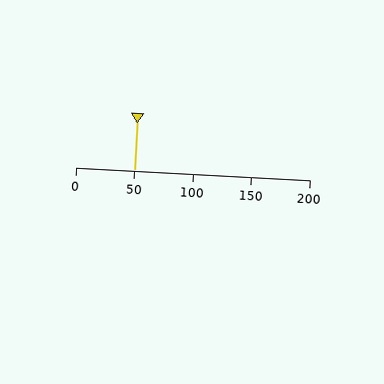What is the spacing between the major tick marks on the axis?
The major ticks are spaced 50 apart.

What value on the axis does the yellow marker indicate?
The marker indicates approximately 50.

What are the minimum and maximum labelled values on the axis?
The axis runs from 0 to 200.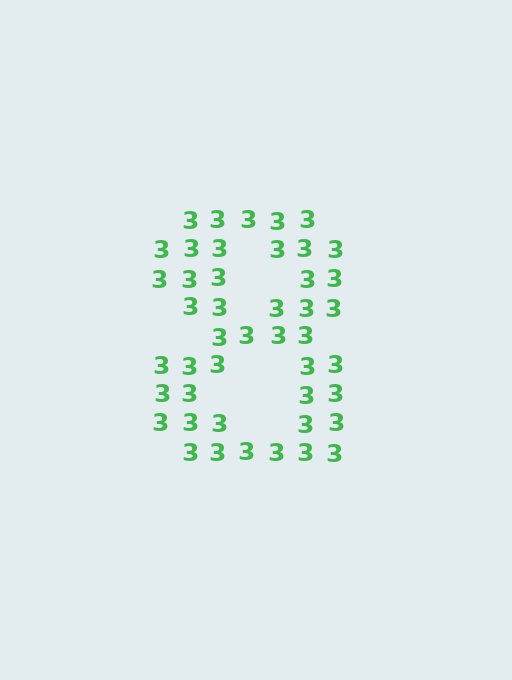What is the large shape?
The large shape is the digit 8.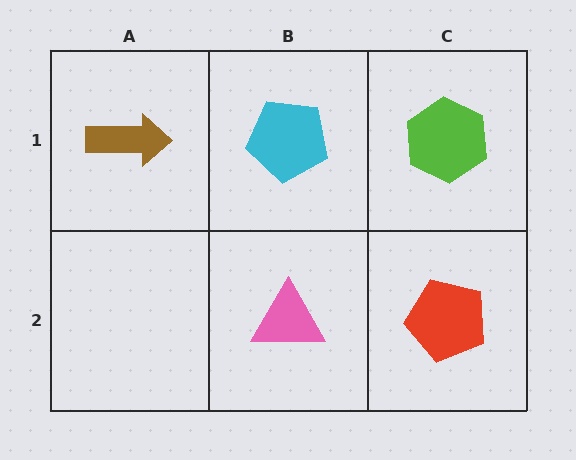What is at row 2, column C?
A red pentagon.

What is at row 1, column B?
A cyan pentagon.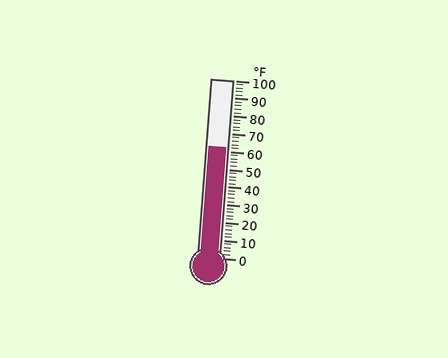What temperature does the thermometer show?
The thermometer shows approximately 62°F.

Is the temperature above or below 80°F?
The temperature is below 80°F.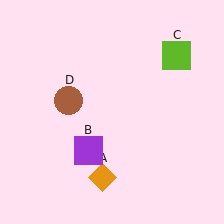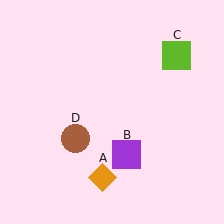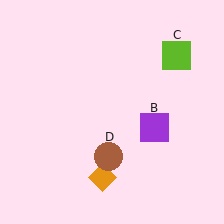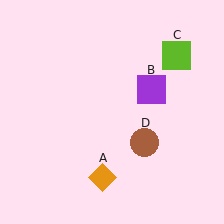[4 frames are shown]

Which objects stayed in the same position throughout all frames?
Orange diamond (object A) and lime square (object C) remained stationary.